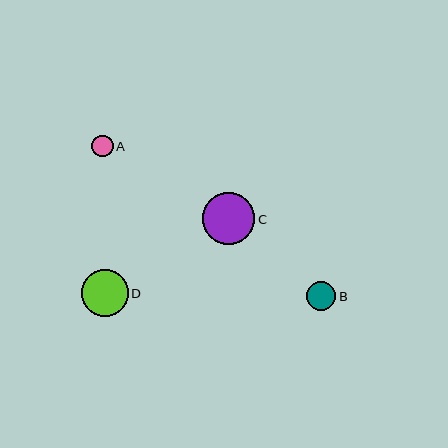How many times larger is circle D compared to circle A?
Circle D is approximately 2.2 times the size of circle A.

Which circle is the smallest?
Circle A is the smallest with a size of approximately 22 pixels.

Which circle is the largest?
Circle C is the largest with a size of approximately 52 pixels.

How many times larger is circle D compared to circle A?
Circle D is approximately 2.2 times the size of circle A.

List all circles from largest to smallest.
From largest to smallest: C, D, B, A.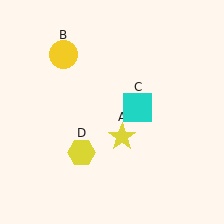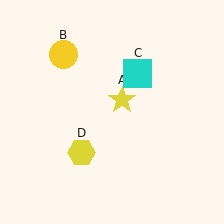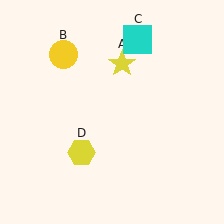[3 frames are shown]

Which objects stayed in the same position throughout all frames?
Yellow circle (object B) and yellow hexagon (object D) remained stationary.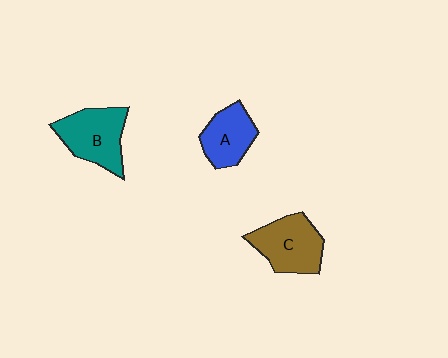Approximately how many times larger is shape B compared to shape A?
Approximately 1.3 times.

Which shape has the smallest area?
Shape A (blue).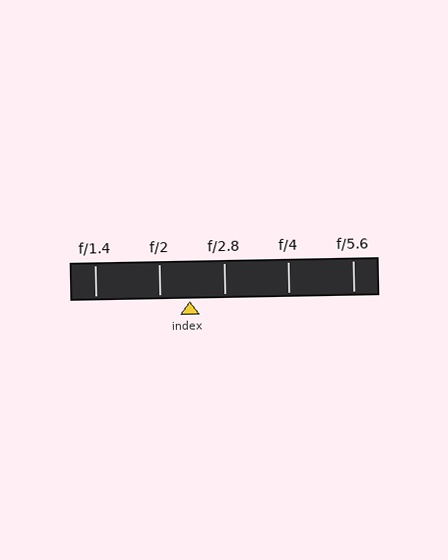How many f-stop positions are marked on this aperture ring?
There are 5 f-stop positions marked.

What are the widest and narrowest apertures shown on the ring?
The widest aperture shown is f/1.4 and the narrowest is f/5.6.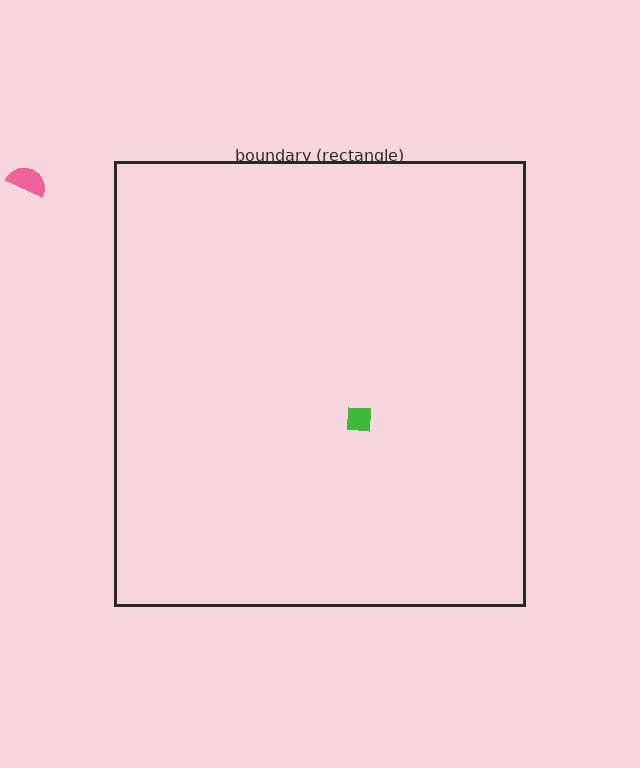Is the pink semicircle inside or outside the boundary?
Outside.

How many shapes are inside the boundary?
1 inside, 1 outside.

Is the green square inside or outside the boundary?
Inside.